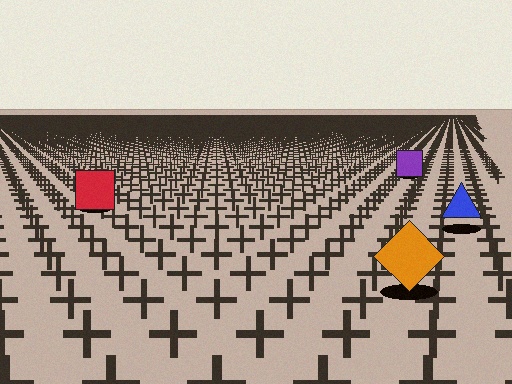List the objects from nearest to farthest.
From nearest to farthest: the orange diamond, the blue triangle, the red square, the purple square.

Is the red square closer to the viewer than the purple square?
Yes. The red square is closer — you can tell from the texture gradient: the ground texture is coarser near it.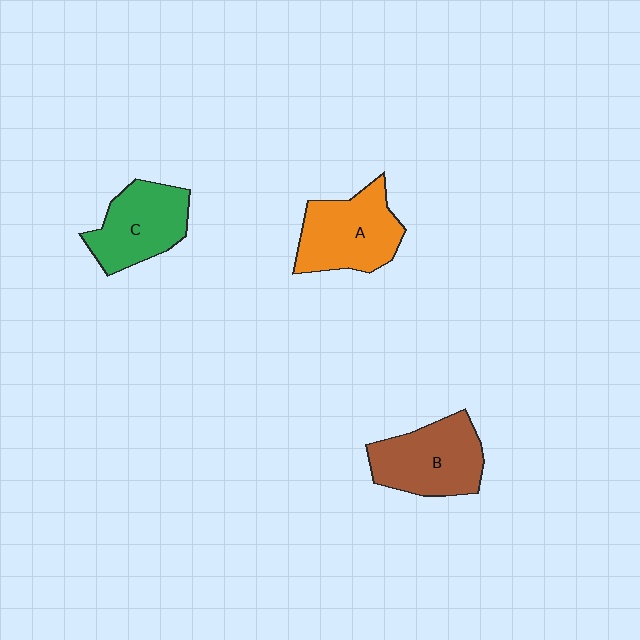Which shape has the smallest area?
Shape C (green).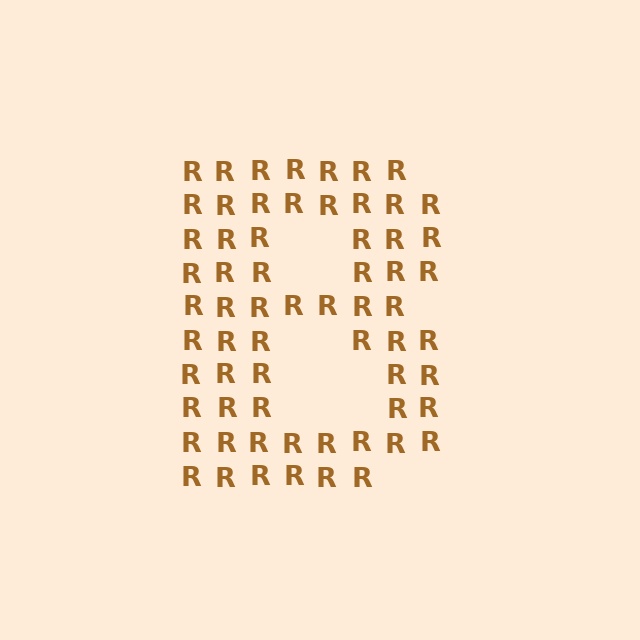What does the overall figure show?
The overall figure shows the letter B.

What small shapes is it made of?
It is made of small letter R's.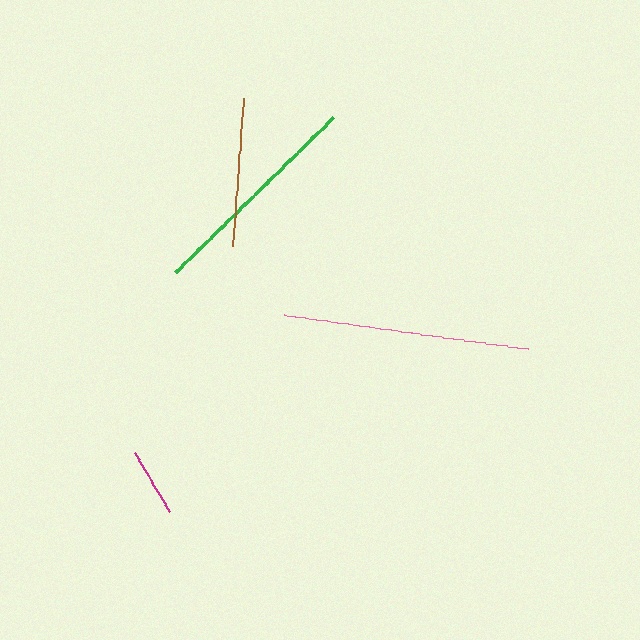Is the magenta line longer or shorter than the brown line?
The brown line is longer than the magenta line.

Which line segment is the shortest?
The magenta line is the shortest at approximately 70 pixels.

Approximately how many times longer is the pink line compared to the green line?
The pink line is approximately 1.1 times the length of the green line.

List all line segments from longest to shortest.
From longest to shortest: pink, green, brown, magenta.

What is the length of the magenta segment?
The magenta segment is approximately 70 pixels long.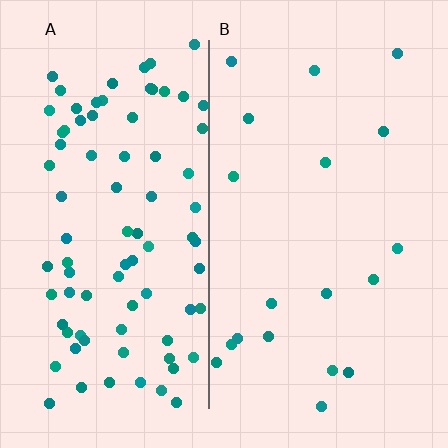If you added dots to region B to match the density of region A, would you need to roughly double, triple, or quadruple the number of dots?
Approximately quadruple.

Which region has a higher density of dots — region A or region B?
A (the left).